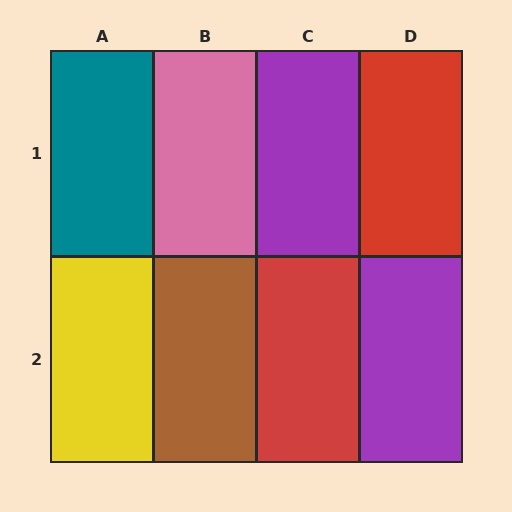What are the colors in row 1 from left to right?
Teal, pink, purple, red.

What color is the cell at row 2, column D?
Purple.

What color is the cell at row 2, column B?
Brown.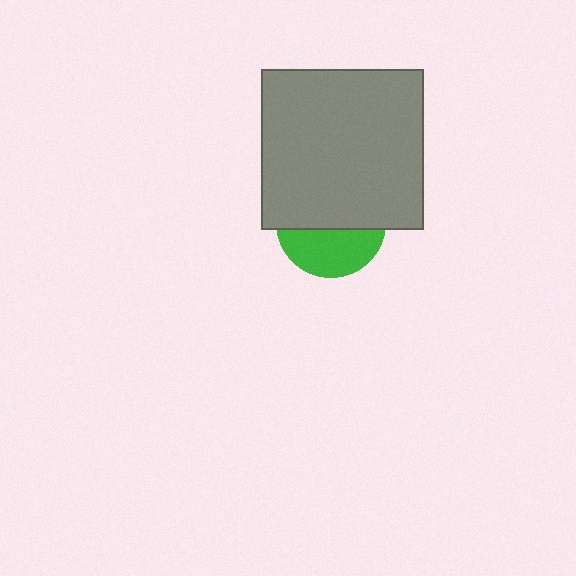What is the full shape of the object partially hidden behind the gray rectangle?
The partially hidden object is a green circle.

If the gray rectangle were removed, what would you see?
You would see the complete green circle.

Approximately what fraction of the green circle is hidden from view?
Roughly 58% of the green circle is hidden behind the gray rectangle.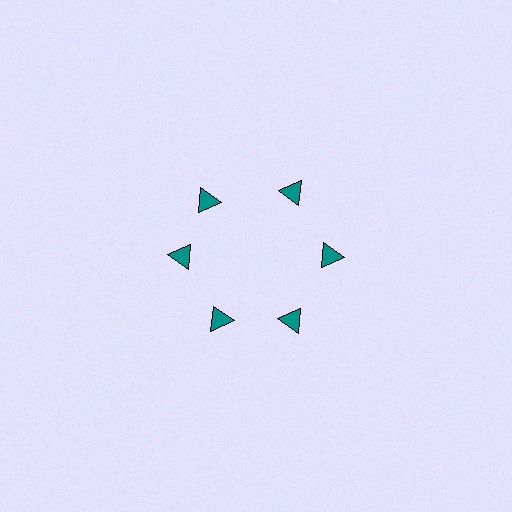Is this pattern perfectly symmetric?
No. The 6 teal triangles are arranged in a ring, but one element near the 11 o'clock position is rotated out of alignment along the ring, breaking the 6-fold rotational symmetry.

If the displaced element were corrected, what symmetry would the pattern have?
It would have 6-fold rotational symmetry — the pattern would map onto itself every 60 degrees.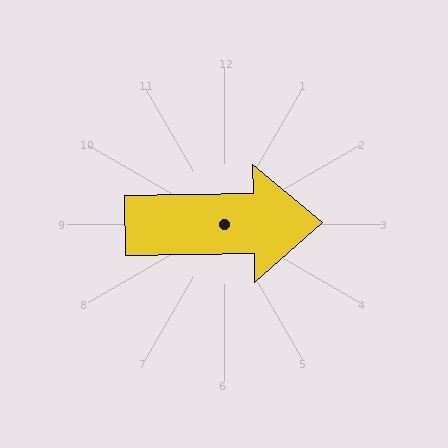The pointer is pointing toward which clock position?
Roughly 3 o'clock.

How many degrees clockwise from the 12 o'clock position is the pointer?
Approximately 89 degrees.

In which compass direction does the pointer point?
East.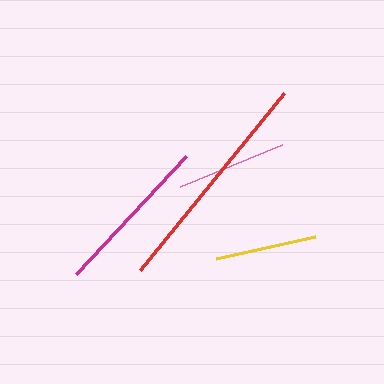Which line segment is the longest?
The red line is the longest at approximately 228 pixels.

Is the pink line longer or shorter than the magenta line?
The magenta line is longer than the pink line.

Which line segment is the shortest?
The yellow line is the shortest at approximately 101 pixels.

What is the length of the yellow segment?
The yellow segment is approximately 101 pixels long.